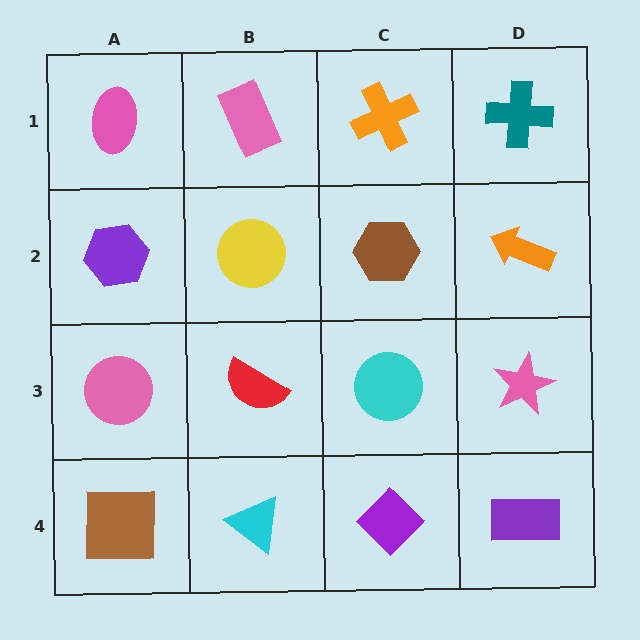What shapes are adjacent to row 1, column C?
A brown hexagon (row 2, column C), a pink rectangle (row 1, column B), a teal cross (row 1, column D).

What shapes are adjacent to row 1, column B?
A yellow circle (row 2, column B), a pink ellipse (row 1, column A), an orange cross (row 1, column C).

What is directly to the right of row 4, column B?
A purple diamond.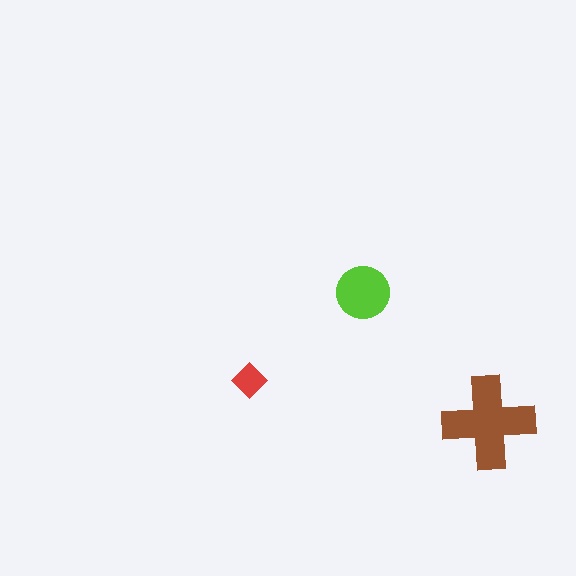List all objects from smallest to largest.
The red diamond, the lime circle, the brown cross.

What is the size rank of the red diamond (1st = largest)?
3rd.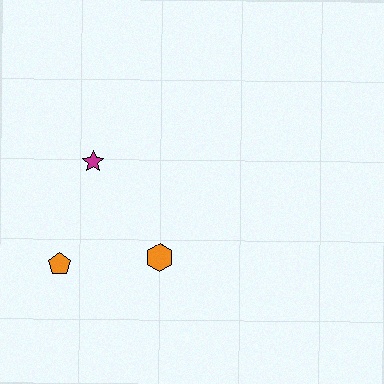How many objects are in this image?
There are 3 objects.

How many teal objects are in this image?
There are no teal objects.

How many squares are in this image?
There are no squares.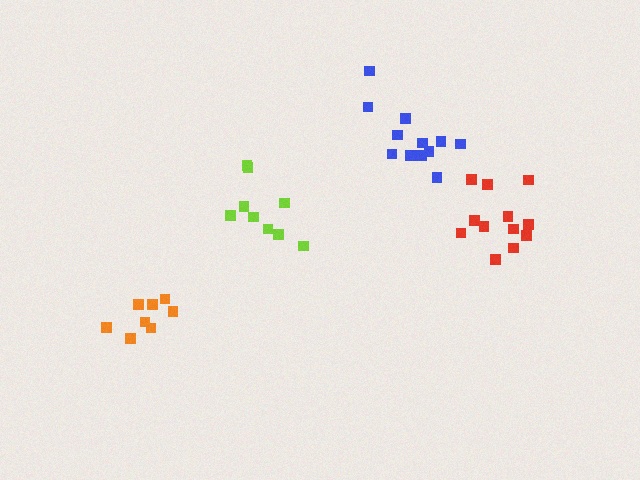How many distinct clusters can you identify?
There are 4 distinct clusters.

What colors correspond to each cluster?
The clusters are colored: lime, red, orange, blue.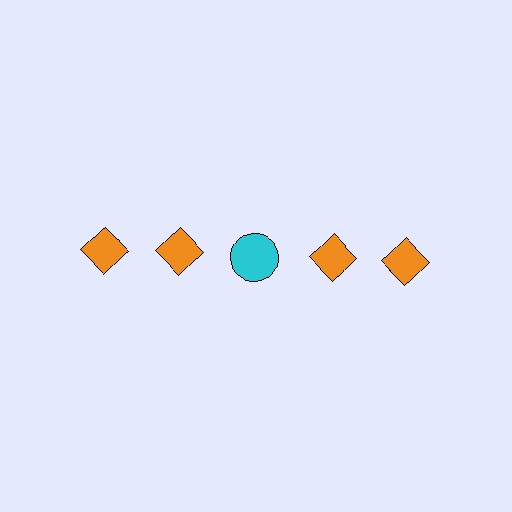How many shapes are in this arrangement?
There are 5 shapes arranged in a grid pattern.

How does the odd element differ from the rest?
It differs in both color (cyan instead of orange) and shape (circle instead of diamond).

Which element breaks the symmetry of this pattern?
The cyan circle in the top row, center column breaks the symmetry. All other shapes are orange diamonds.